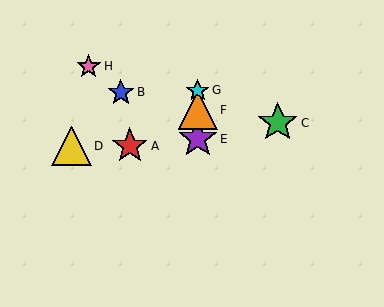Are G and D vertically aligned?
No, G is at x≈198 and D is at x≈72.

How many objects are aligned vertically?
3 objects (E, F, G) are aligned vertically.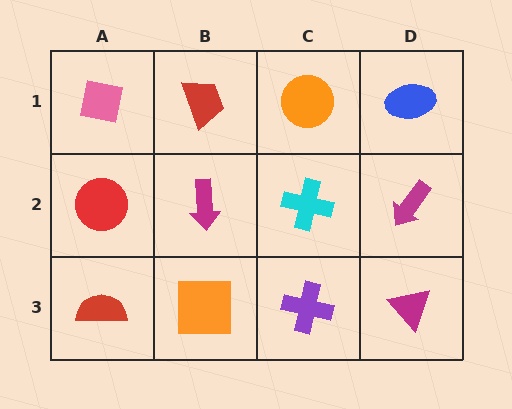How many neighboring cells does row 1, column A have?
2.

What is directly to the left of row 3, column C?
An orange square.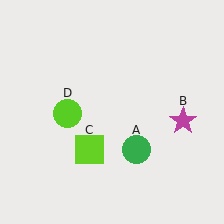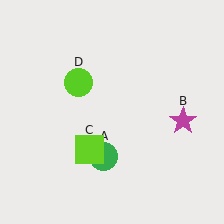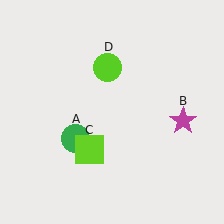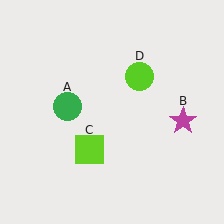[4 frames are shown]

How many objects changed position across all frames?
2 objects changed position: green circle (object A), lime circle (object D).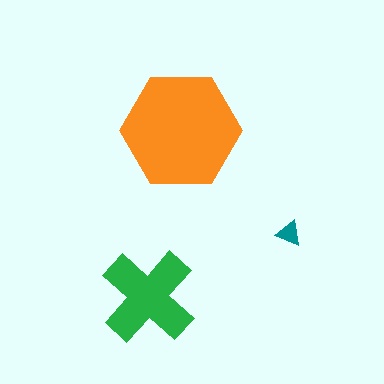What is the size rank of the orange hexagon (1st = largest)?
1st.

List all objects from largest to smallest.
The orange hexagon, the green cross, the teal triangle.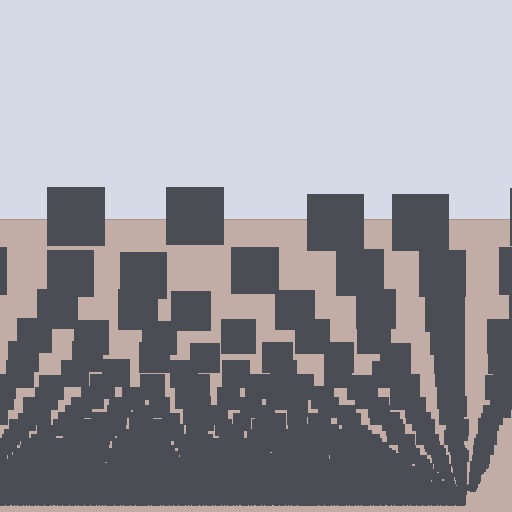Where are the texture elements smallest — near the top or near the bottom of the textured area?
Near the bottom.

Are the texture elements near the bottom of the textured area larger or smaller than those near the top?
Smaller. The gradient is inverted — elements near the bottom are smaller and denser.